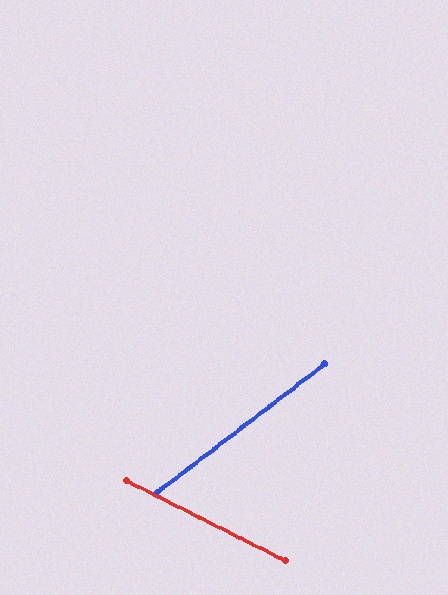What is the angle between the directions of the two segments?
Approximately 64 degrees.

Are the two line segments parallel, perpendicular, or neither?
Neither parallel nor perpendicular — they differ by about 64°.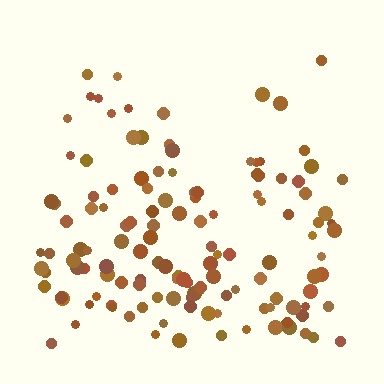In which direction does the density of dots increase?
From top to bottom, with the bottom side densest.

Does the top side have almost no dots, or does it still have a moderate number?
Still a moderate number, just noticeably fewer than the bottom.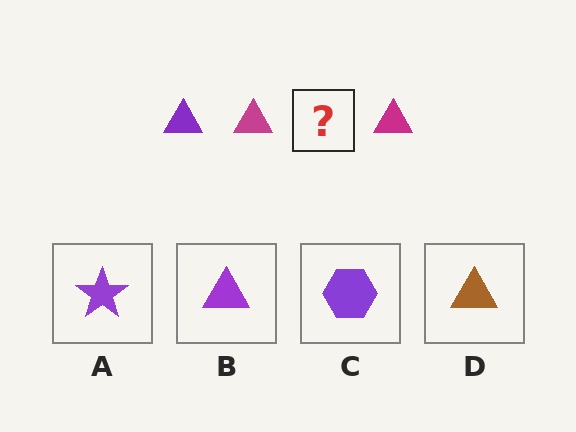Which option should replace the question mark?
Option B.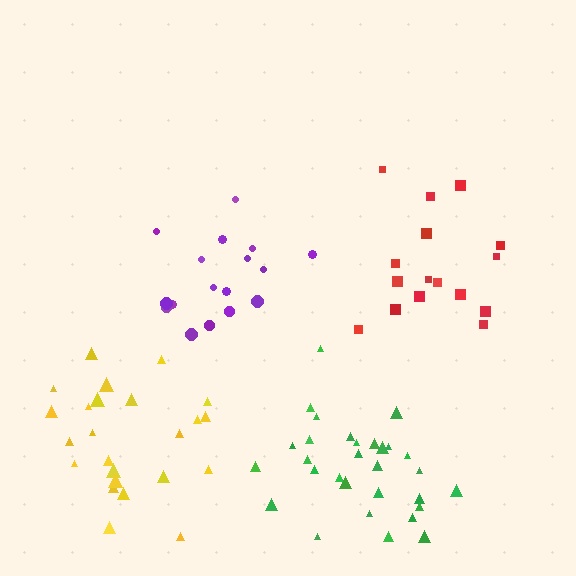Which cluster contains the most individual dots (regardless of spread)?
Green (30).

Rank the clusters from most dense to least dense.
yellow, green, red, purple.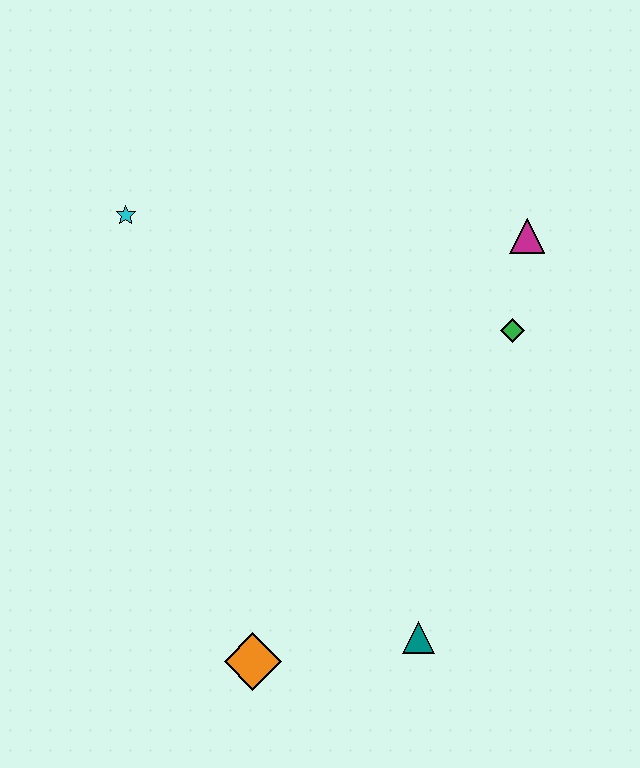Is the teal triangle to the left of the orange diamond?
No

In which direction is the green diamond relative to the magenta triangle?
The green diamond is below the magenta triangle.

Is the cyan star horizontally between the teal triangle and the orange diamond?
No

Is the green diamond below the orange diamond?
No